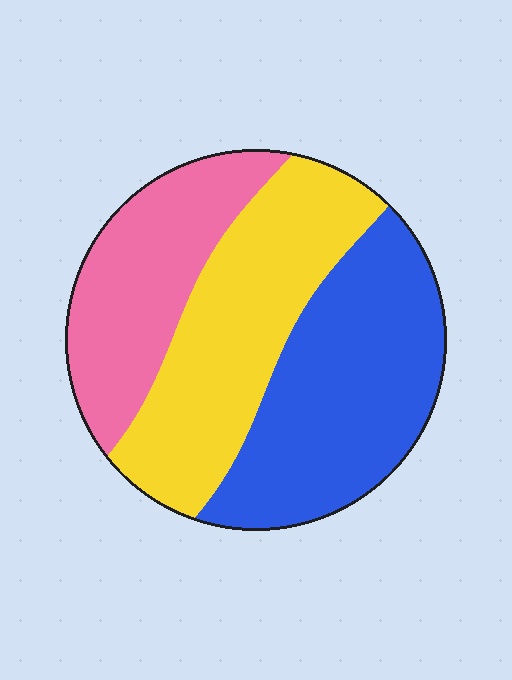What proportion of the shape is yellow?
Yellow takes up between a third and a half of the shape.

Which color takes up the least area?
Pink, at roughly 25%.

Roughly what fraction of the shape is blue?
Blue covers roughly 40% of the shape.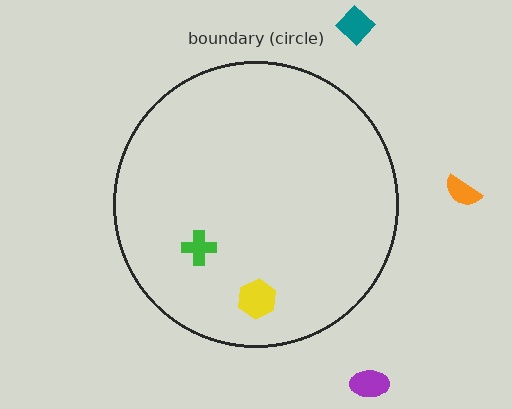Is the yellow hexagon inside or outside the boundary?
Inside.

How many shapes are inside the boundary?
2 inside, 3 outside.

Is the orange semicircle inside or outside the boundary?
Outside.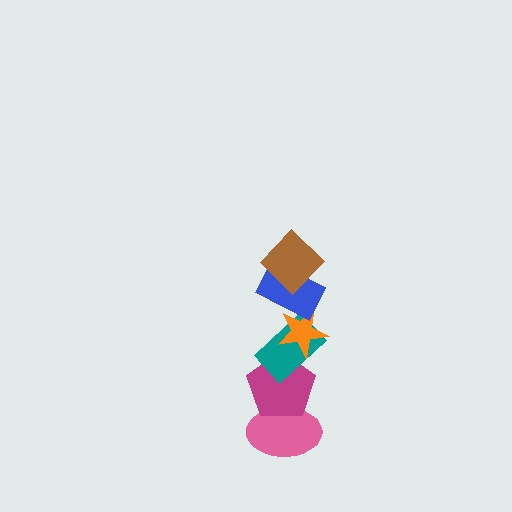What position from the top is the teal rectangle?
The teal rectangle is 4th from the top.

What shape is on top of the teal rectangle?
The orange star is on top of the teal rectangle.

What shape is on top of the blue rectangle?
The brown diamond is on top of the blue rectangle.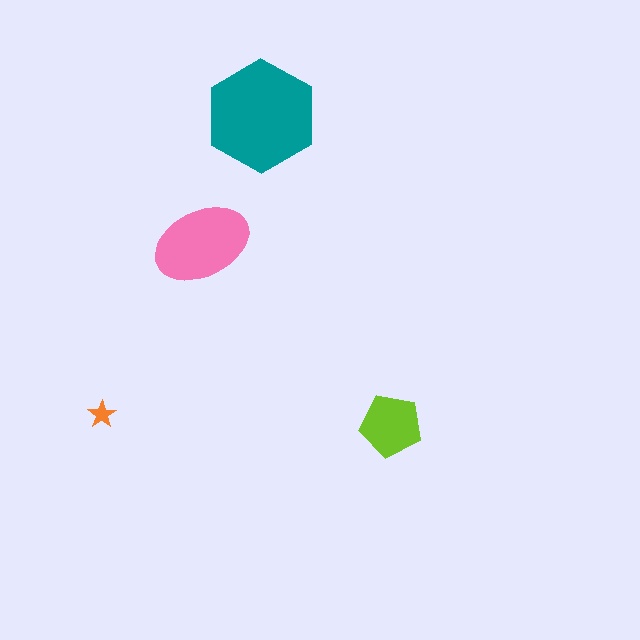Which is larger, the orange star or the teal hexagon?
The teal hexagon.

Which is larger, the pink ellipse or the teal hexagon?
The teal hexagon.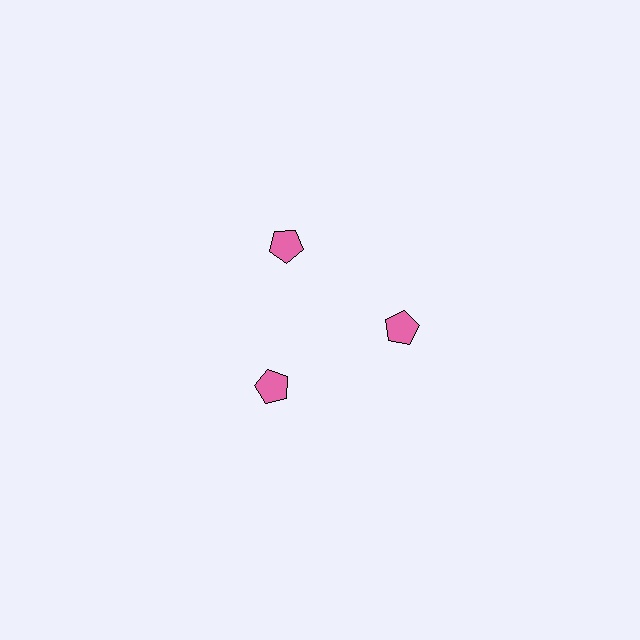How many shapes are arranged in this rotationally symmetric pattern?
There are 3 shapes, arranged in 3 groups of 1.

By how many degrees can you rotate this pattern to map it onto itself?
The pattern maps onto itself every 120 degrees of rotation.